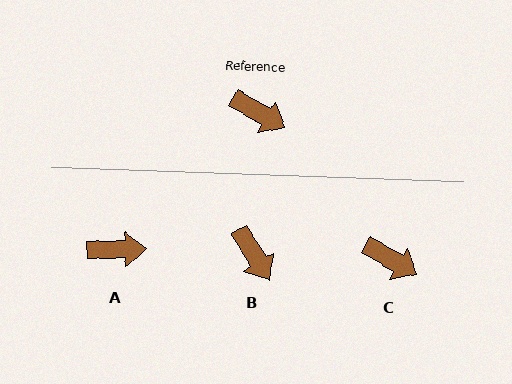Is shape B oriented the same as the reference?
No, it is off by about 28 degrees.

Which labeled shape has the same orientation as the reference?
C.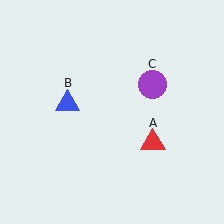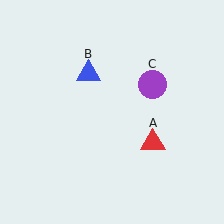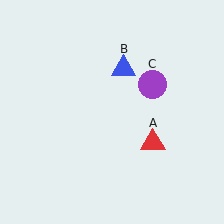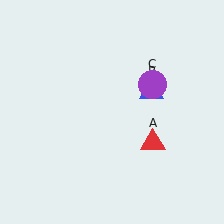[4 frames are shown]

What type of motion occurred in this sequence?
The blue triangle (object B) rotated clockwise around the center of the scene.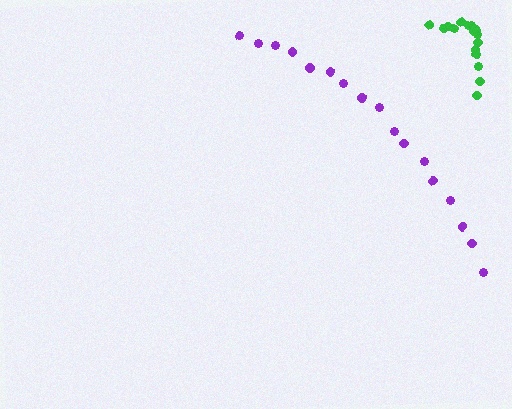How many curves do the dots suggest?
There are 2 distinct paths.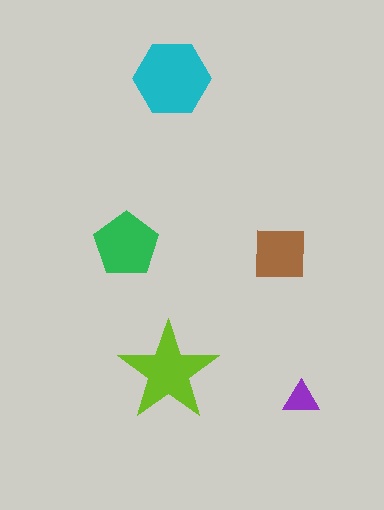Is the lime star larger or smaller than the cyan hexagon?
Smaller.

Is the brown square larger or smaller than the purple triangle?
Larger.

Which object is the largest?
The cyan hexagon.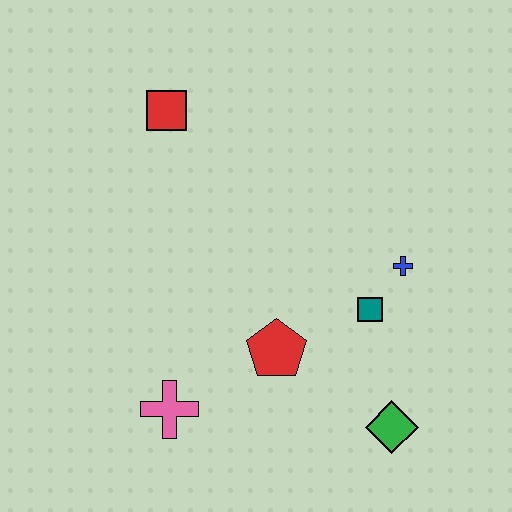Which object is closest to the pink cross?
The red pentagon is closest to the pink cross.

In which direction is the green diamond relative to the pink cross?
The green diamond is to the right of the pink cross.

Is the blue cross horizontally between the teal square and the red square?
No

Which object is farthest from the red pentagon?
The red square is farthest from the red pentagon.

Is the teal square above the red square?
No